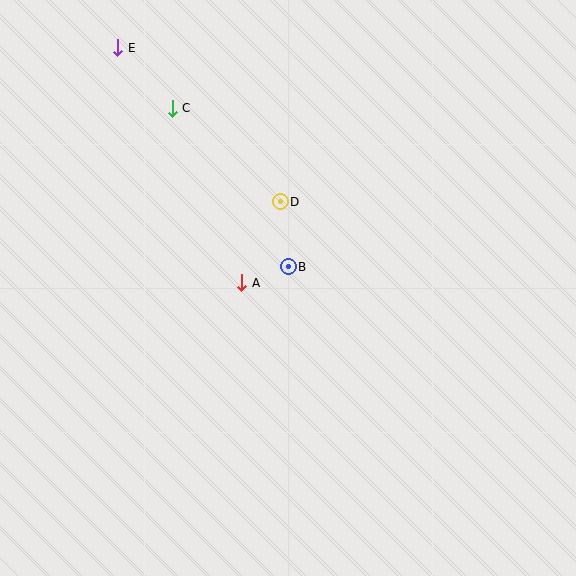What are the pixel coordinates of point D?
Point D is at (280, 202).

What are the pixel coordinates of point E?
Point E is at (118, 48).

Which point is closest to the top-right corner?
Point D is closest to the top-right corner.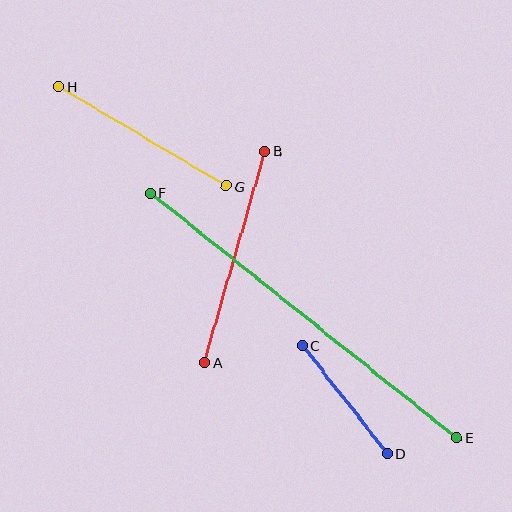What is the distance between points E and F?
The distance is approximately 392 pixels.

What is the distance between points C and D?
The distance is approximately 137 pixels.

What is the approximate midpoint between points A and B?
The midpoint is at approximately (235, 257) pixels.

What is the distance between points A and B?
The distance is approximately 220 pixels.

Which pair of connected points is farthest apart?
Points E and F are farthest apart.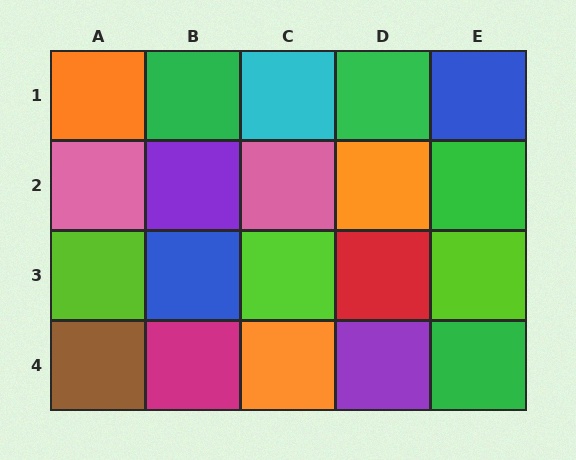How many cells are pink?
2 cells are pink.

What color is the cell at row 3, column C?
Lime.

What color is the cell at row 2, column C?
Pink.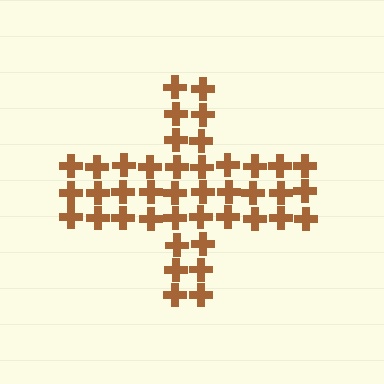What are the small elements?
The small elements are crosses.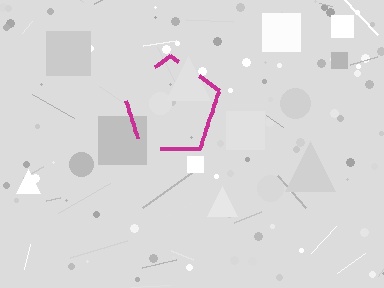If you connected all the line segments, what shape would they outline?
They would outline a pentagon.